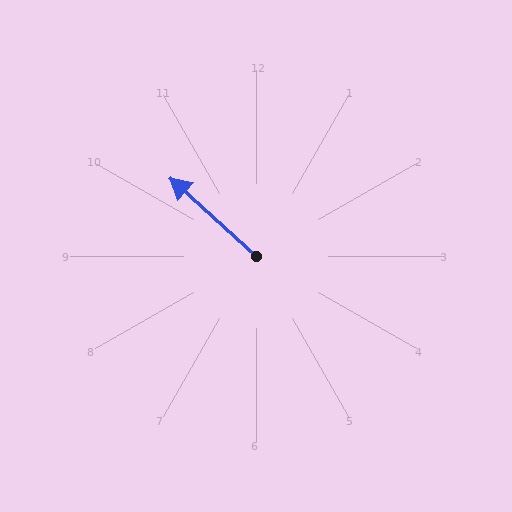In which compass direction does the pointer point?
Northwest.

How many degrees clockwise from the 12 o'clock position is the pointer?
Approximately 312 degrees.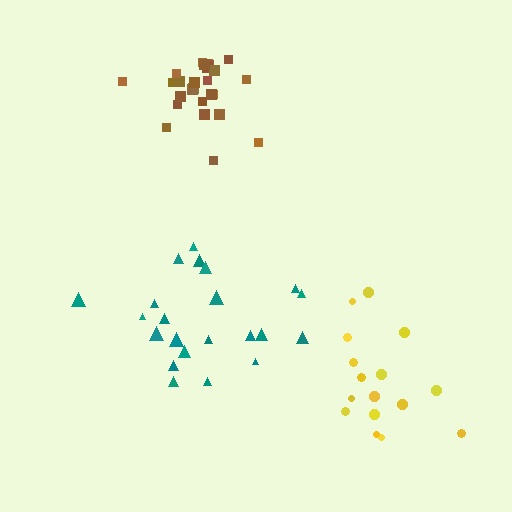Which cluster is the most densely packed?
Brown.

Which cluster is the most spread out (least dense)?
Yellow.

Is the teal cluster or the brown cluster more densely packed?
Brown.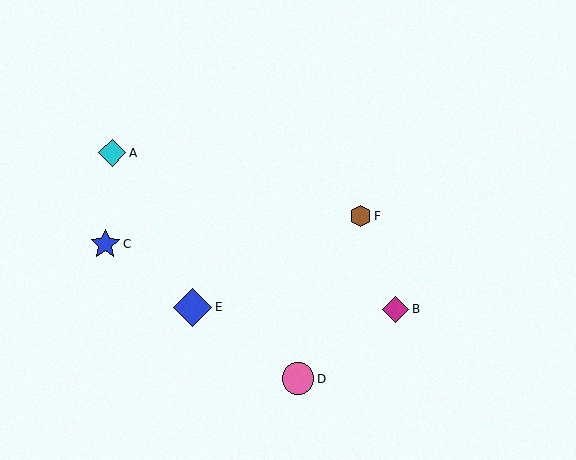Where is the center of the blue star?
The center of the blue star is at (105, 244).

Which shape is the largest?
The blue diamond (labeled E) is the largest.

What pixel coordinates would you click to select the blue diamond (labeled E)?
Click at (192, 307) to select the blue diamond E.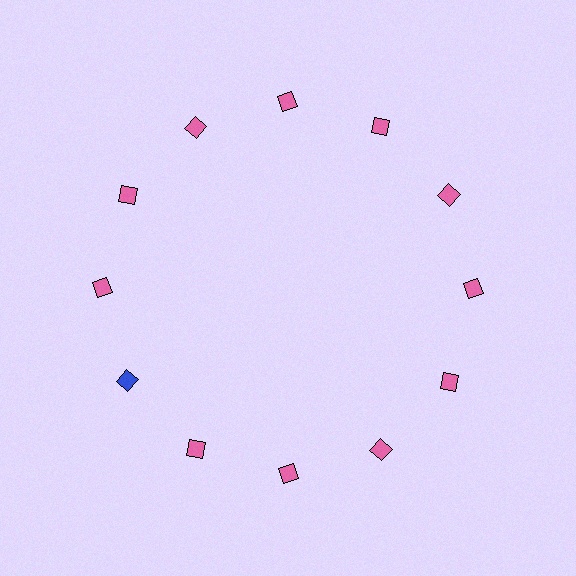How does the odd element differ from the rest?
It has a different color: blue instead of pink.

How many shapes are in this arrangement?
There are 12 shapes arranged in a ring pattern.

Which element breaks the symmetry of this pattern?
The blue diamond at roughly the 8 o'clock position breaks the symmetry. All other shapes are pink diamonds.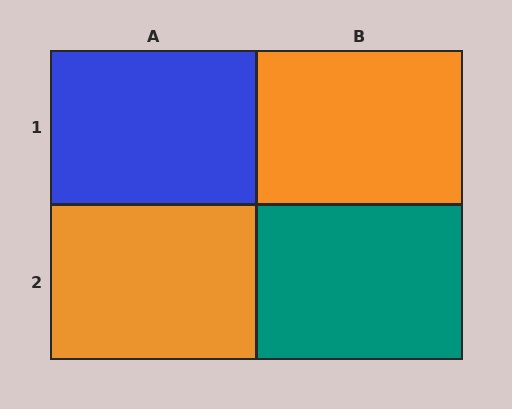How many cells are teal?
1 cell is teal.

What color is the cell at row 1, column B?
Orange.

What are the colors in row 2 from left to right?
Orange, teal.